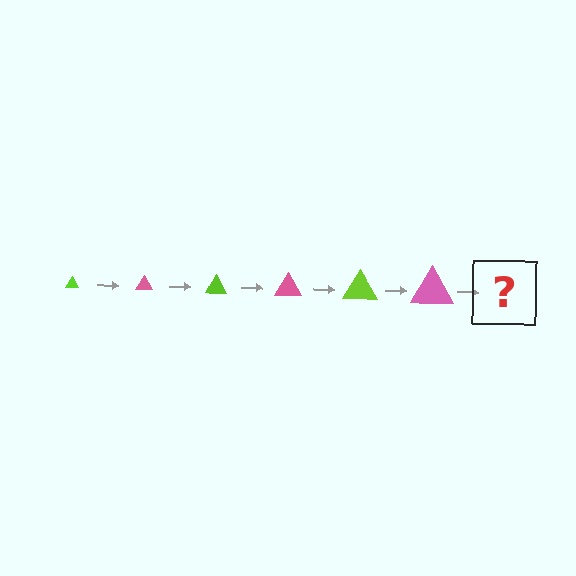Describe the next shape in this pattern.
It should be a lime triangle, larger than the previous one.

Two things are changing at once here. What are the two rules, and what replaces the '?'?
The two rules are that the triangle grows larger each step and the color cycles through lime and pink. The '?' should be a lime triangle, larger than the previous one.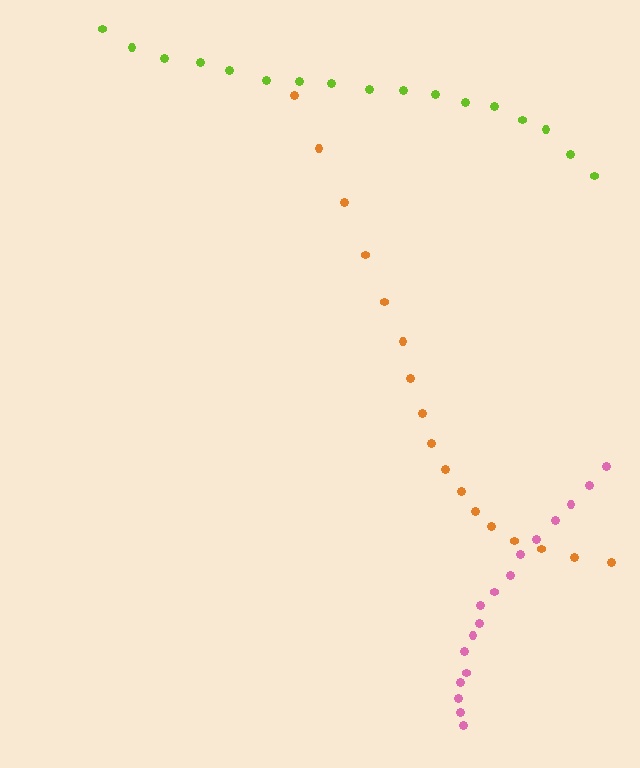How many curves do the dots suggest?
There are 3 distinct paths.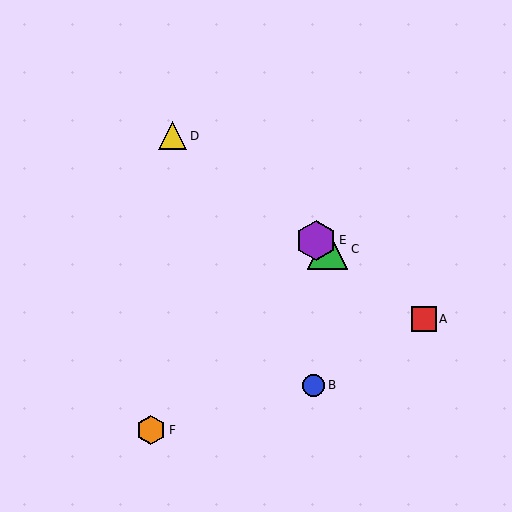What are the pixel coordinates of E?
Object E is at (316, 240).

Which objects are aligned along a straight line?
Objects A, C, D, E are aligned along a straight line.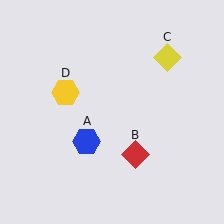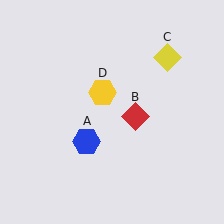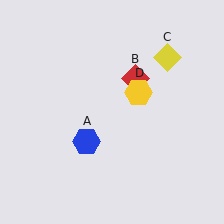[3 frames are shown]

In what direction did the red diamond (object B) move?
The red diamond (object B) moved up.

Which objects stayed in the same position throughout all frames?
Blue hexagon (object A) and yellow diamond (object C) remained stationary.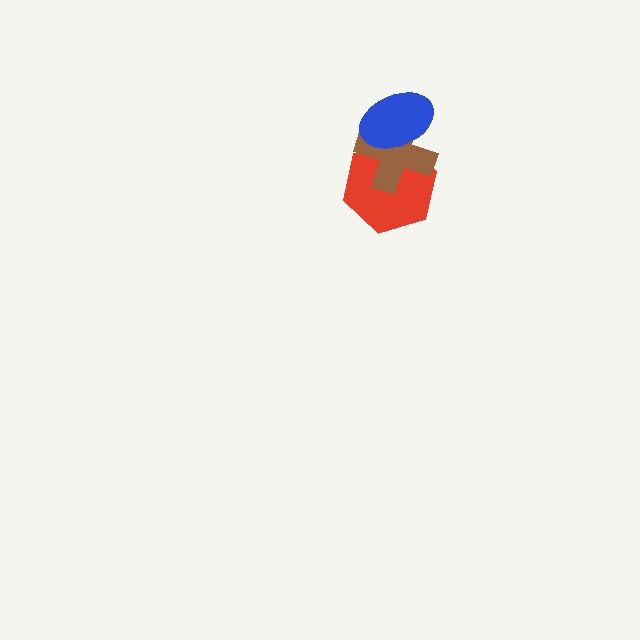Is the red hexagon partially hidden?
Yes, it is partially covered by another shape.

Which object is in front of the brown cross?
The blue ellipse is in front of the brown cross.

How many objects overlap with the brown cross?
2 objects overlap with the brown cross.